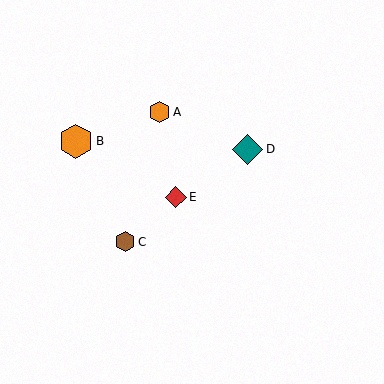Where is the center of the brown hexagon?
The center of the brown hexagon is at (125, 242).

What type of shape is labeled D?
Shape D is a teal diamond.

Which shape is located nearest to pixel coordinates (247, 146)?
The teal diamond (labeled D) at (248, 149) is nearest to that location.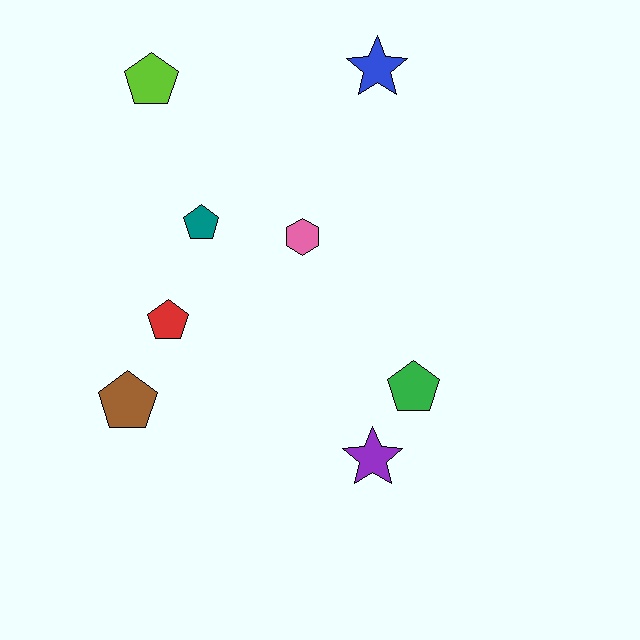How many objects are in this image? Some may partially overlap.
There are 8 objects.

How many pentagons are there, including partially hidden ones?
There are 5 pentagons.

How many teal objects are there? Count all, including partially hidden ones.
There is 1 teal object.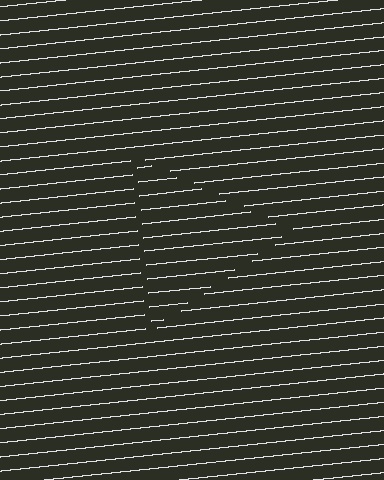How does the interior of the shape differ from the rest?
The interior of the shape contains the same grating, shifted by half a period — the contour is defined by the phase discontinuity where line-ends from the inner and outer gratings abut.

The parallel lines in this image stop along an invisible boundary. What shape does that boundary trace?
An illusory triangle. The interior of the shape contains the same grating, shifted by half a period — the contour is defined by the phase discontinuity where line-ends from the inner and outer gratings abut.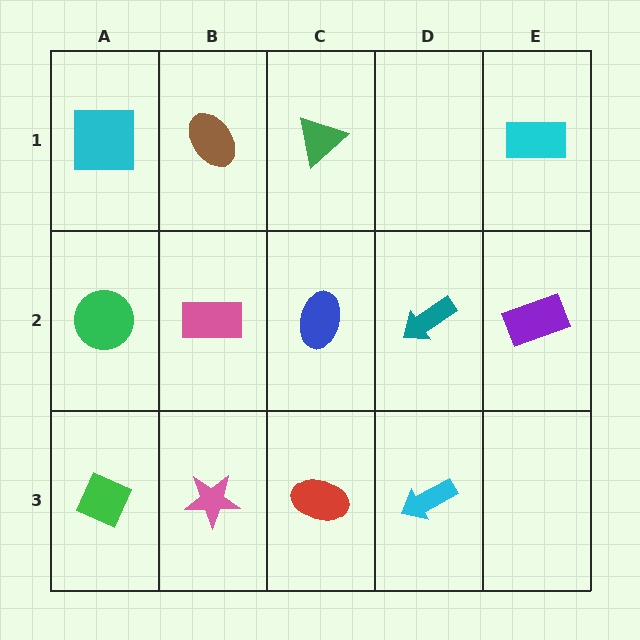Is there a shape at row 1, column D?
No, that cell is empty.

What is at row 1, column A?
A cyan square.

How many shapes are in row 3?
4 shapes.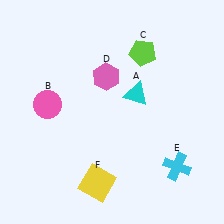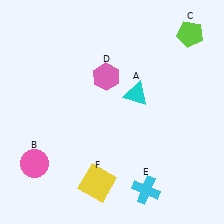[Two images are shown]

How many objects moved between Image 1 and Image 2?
3 objects moved between the two images.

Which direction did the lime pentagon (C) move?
The lime pentagon (C) moved right.